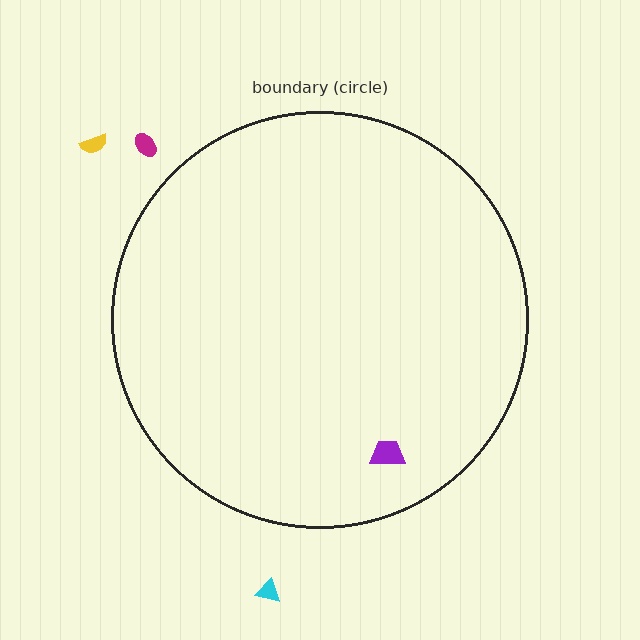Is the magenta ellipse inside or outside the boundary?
Outside.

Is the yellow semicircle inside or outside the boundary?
Outside.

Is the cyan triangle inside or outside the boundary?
Outside.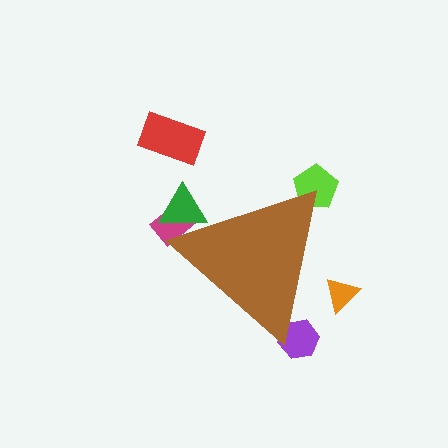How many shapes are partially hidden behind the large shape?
5 shapes are partially hidden.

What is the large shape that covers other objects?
A brown triangle.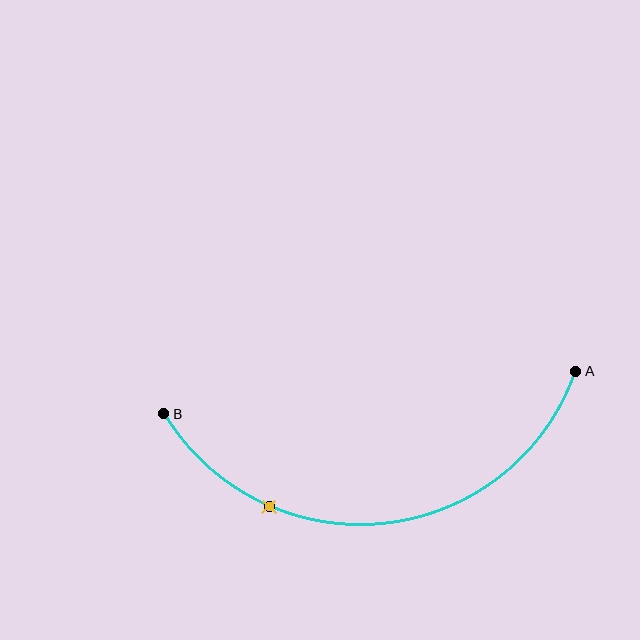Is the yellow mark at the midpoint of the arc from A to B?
No. The yellow mark lies on the arc but is closer to endpoint B. The arc midpoint would be at the point on the curve equidistant along the arc from both A and B.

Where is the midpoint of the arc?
The arc midpoint is the point on the curve farthest from the straight line joining A and B. It sits below that line.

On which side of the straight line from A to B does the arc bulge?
The arc bulges below the straight line connecting A and B.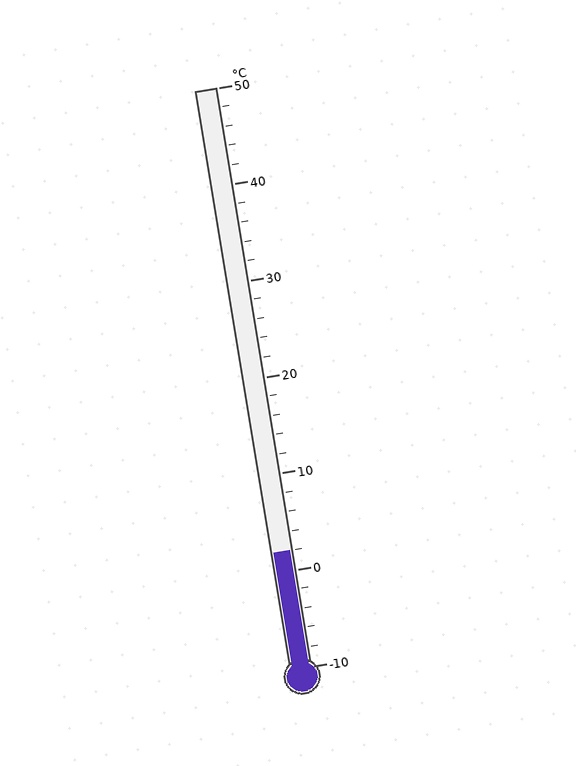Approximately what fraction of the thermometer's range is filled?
The thermometer is filled to approximately 20% of its range.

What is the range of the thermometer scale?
The thermometer scale ranges from -10°C to 50°C.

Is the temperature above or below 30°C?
The temperature is below 30°C.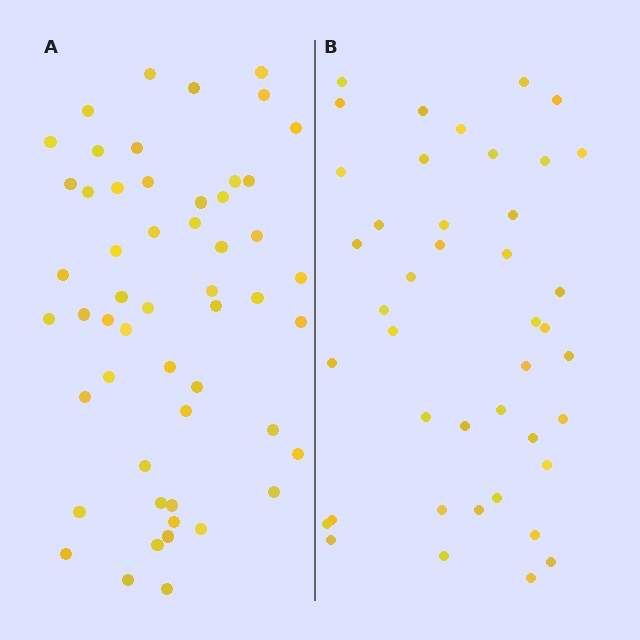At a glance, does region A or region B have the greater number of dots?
Region A (the left region) has more dots.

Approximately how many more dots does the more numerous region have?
Region A has roughly 12 or so more dots than region B.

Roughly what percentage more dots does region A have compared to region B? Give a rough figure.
About 25% more.